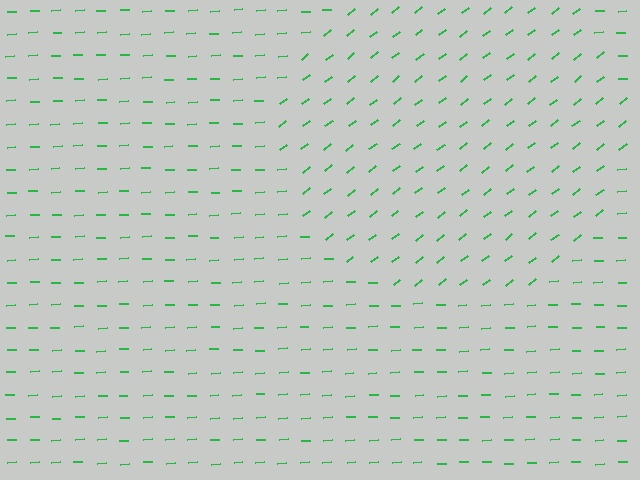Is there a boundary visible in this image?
Yes, there is a texture boundary formed by a change in line orientation.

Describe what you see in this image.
The image is filled with small green line segments. A circle region in the image has lines oriented differently from the surrounding lines, creating a visible texture boundary.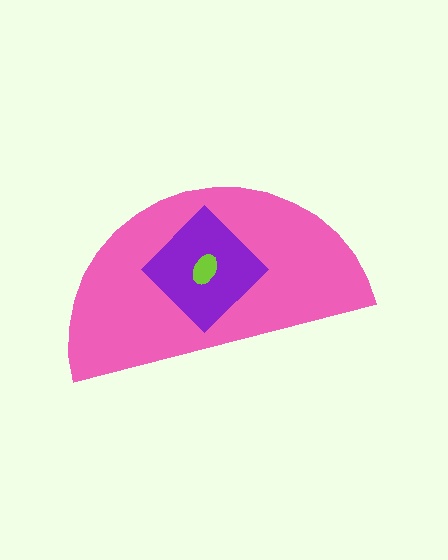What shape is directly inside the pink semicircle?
The purple diamond.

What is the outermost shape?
The pink semicircle.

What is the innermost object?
The lime ellipse.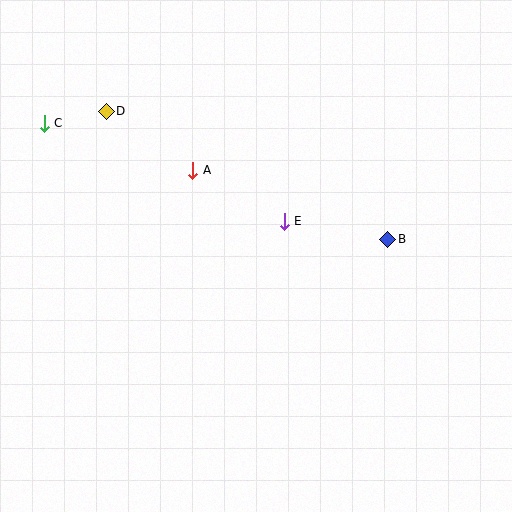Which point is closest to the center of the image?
Point E at (284, 221) is closest to the center.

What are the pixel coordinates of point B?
Point B is at (388, 239).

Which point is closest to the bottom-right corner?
Point B is closest to the bottom-right corner.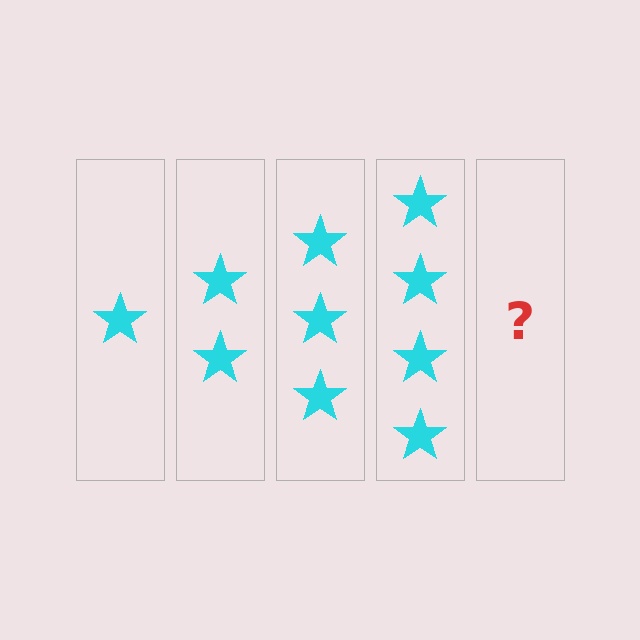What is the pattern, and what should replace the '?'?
The pattern is that each step adds one more star. The '?' should be 5 stars.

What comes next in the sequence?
The next element should be 5 stars.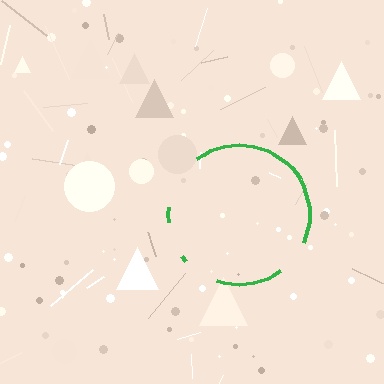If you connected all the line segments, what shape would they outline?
They would outline a circle.